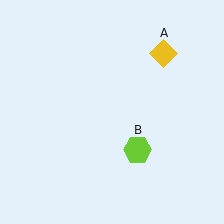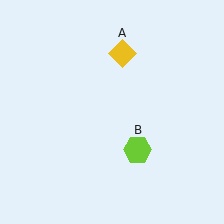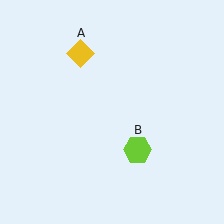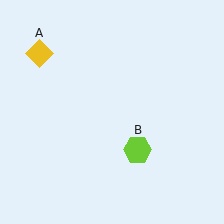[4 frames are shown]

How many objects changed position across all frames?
1 object changed position: yellow diamond (object A).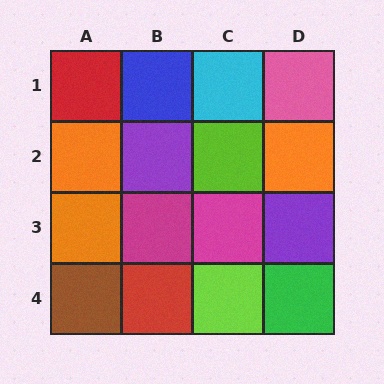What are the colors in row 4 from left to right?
Brown, red, lime, green.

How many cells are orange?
3 cells are orange.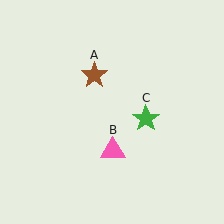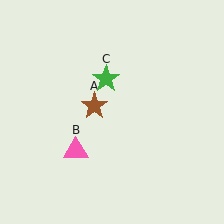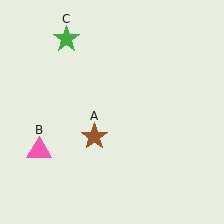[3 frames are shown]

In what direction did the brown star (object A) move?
The brown star (object A) moved down.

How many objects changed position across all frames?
3 objects changed position: brown star (object A), pink triangle (object B), green star (object C).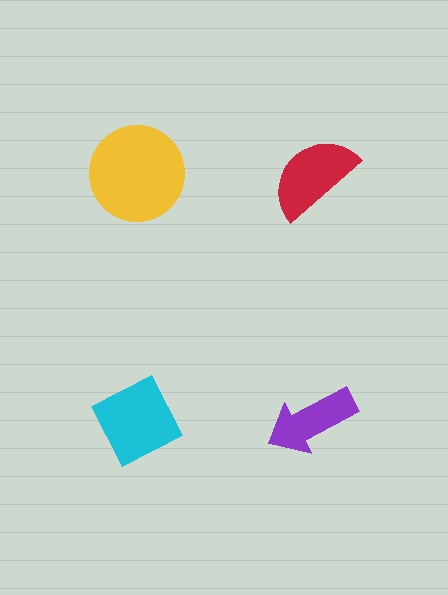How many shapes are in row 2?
2 shapes.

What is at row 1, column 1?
A yellow circle.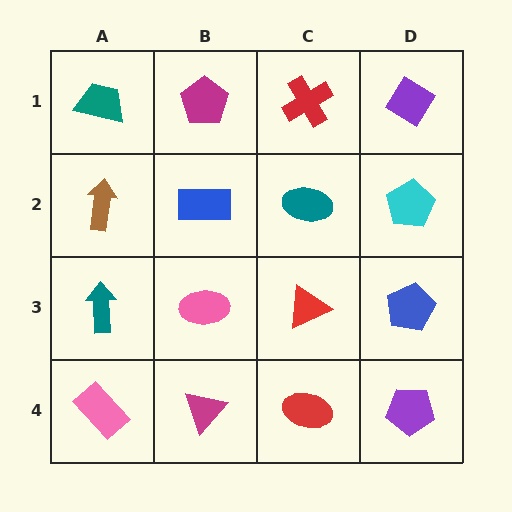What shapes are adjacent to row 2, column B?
A magenta pentagon (row 1, column B), a pink ellipse (row 3, column B), a brown arrow (row 2, column A), a teal ellipse (row 2, column C).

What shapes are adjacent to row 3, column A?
A brown arrow (row 2, column A), a pink rectangle (row 4, column A), a pink ellipse (row 3, column B).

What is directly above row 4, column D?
A blue pentagon.